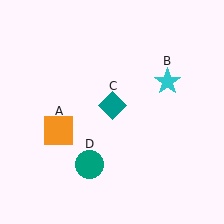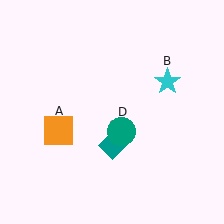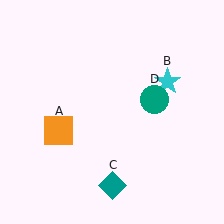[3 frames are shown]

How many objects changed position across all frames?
2 objects changed position: teal diamond (object C), teal circle (object D).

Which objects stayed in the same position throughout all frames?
Orange square (object A) and cyan star (object B) remained stationary.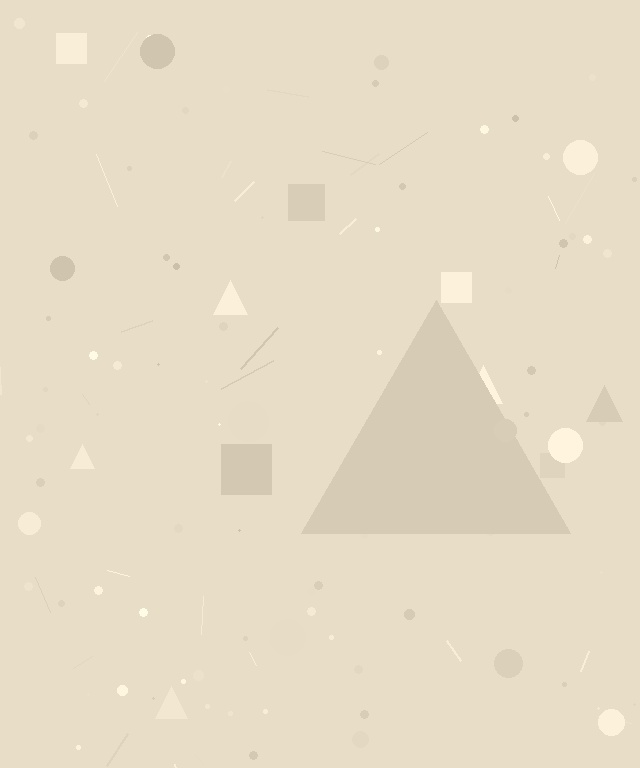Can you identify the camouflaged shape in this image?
The camouflaged shape is a triangle.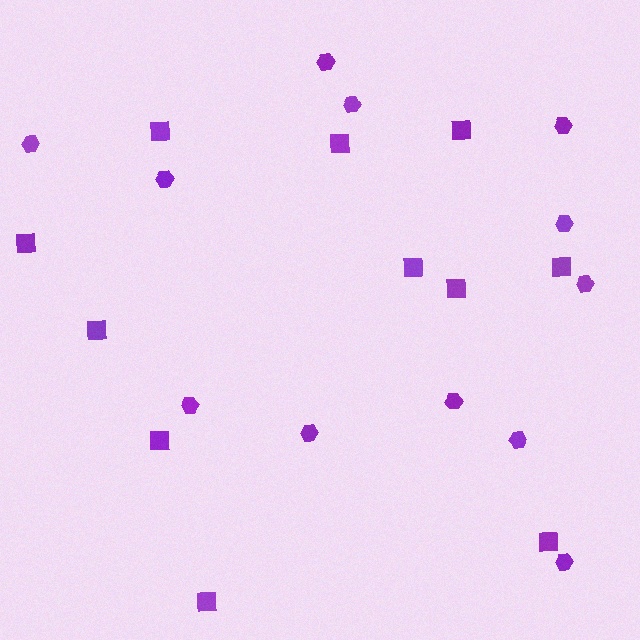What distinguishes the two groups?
There are 2 groups: one group of hexagons (12) and one group of squares (11).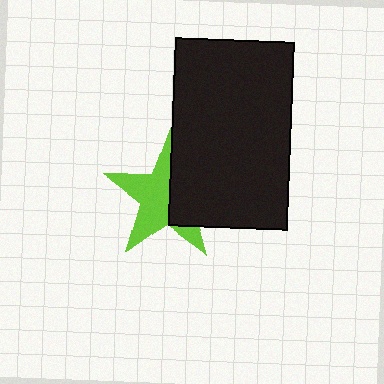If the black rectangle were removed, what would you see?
You would see the complete lime star.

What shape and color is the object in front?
The object in front is a black rectangle.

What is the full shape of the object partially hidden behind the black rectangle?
The partially hidden object is a lime star.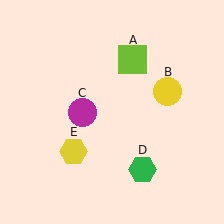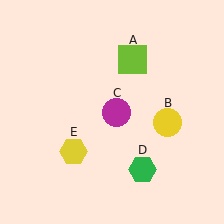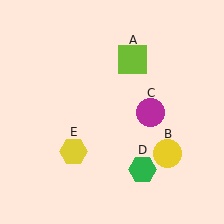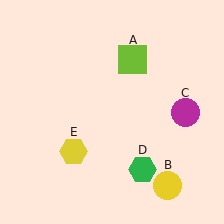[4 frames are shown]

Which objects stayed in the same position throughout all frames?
Lime square (object A) and green hexagon (object D) and yellow hexagon (object E) remained stationary.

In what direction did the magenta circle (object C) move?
The magenta circle (object C) moved right.